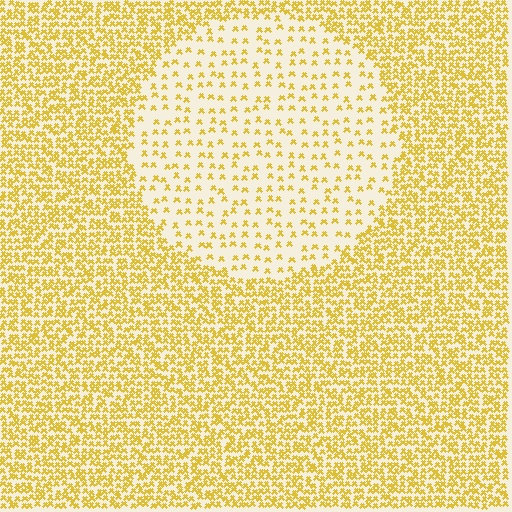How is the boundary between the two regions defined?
The boundary is defined by a change in element density (approximately 2.8x ratio). All elements are the same color, size, and shape.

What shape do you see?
I see a circle.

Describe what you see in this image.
The image contains small yellow elements arranged at two different densities. A circle-shaped region is visible where the elements are less densely packed than the surrounding area.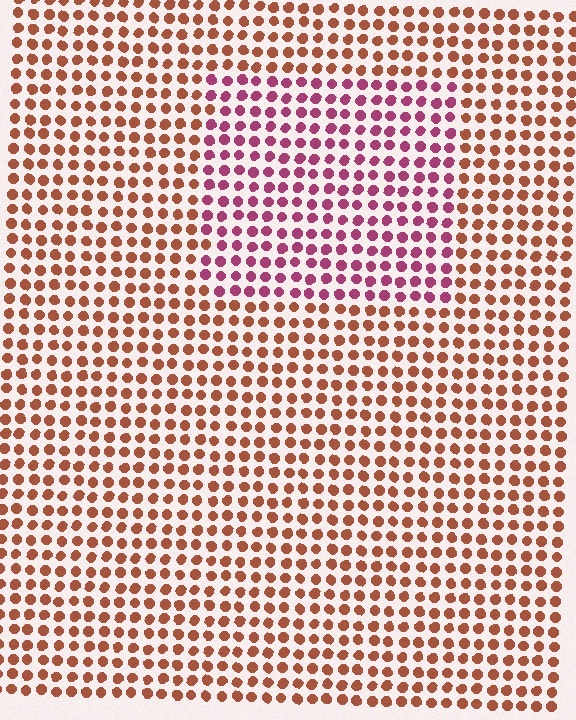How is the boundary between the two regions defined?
The boundary is defined purely by a slight shift in hue (about 45 degrees). Spacing, size, and orientation are identical on both sides.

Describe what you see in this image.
The image is filled with small brown elements in a uniform arrangement. A rectangle-shaped region is visible where the elements are tinted to a slightly different hue, forming a subtle color boundary.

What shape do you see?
I see a rectangle.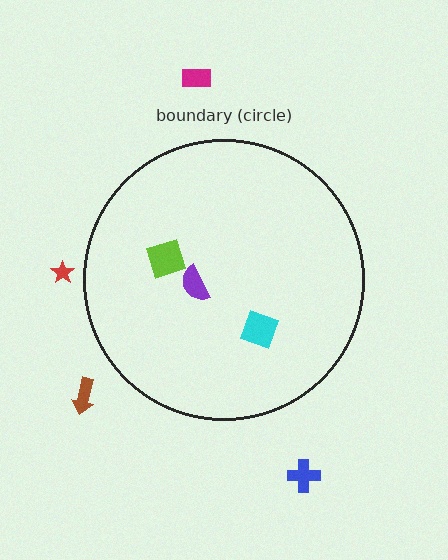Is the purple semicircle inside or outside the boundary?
Inside.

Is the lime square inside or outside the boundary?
Inside.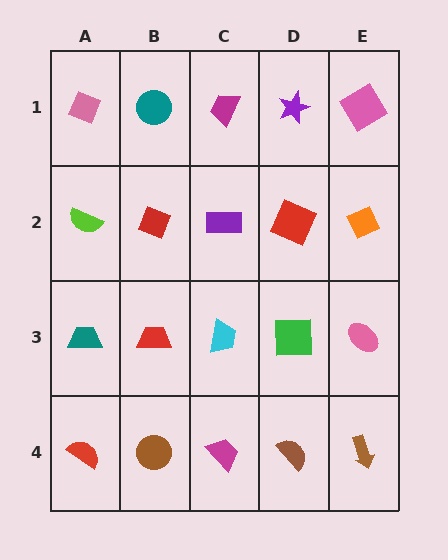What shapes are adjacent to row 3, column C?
A purple rectangle (row 2, column C), a magenta trapezoid (row 4, column C), a red trapezoid (row 3, column B), a green square (row 3, column D).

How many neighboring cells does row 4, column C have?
3.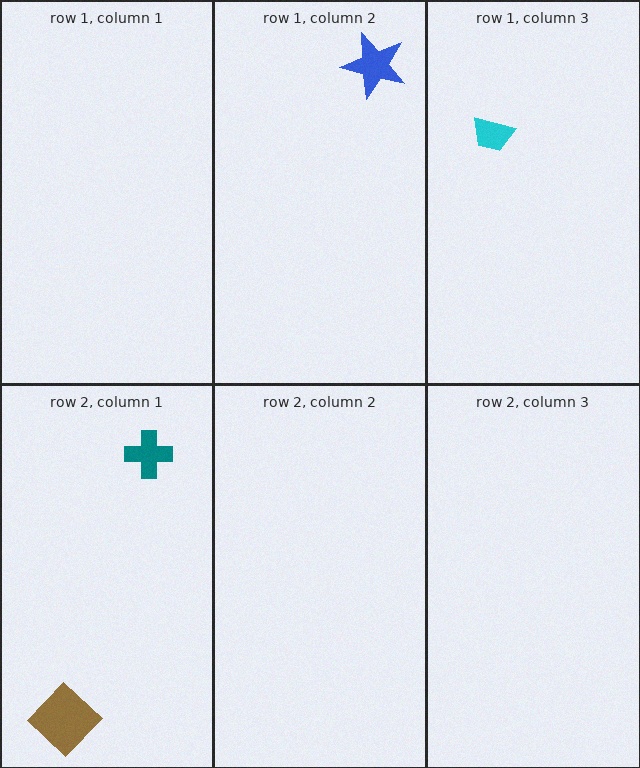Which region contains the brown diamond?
The row 2, column 1 region.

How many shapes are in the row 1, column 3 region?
1.